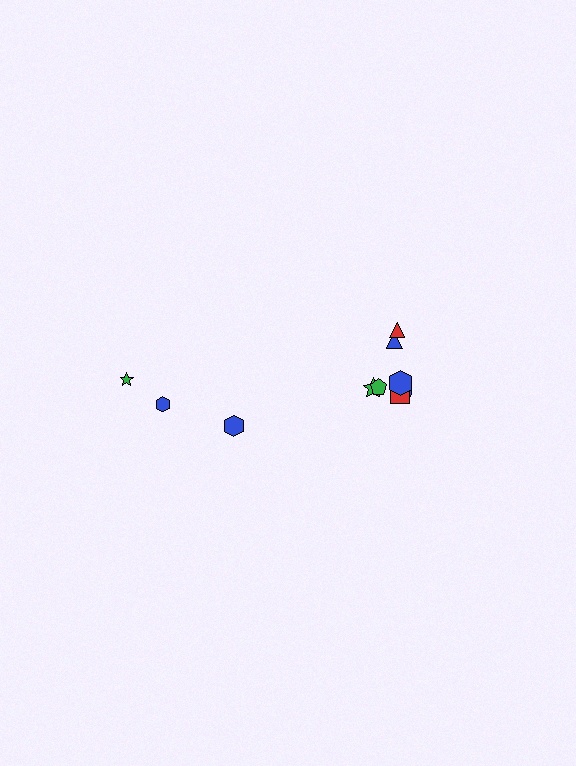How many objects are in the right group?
There are 7 objects.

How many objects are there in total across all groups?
There are 10 objects.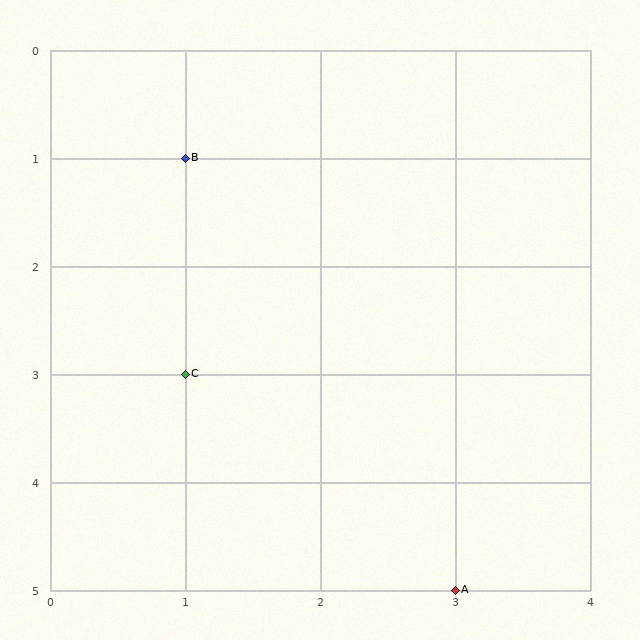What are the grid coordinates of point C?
Point C is at grid coordinates (1, 3).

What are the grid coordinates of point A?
Point A is at grid coordinates (3, 5).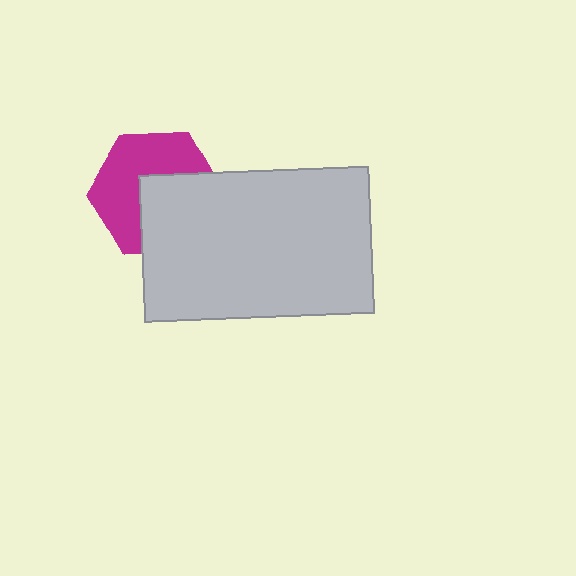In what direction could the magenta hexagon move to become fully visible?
The magenta hexagon could move toward the upper-left. That would shift it out from behind the light gray rectangle entirely.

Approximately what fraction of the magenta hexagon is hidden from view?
Roughly 44% of the magenta hexagon is hidden behind the light gray rectangle.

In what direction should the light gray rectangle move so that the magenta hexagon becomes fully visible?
The light gray rectangle should move toward the lower-right. That is the shortest direction to clear the overlap and leave the magenta hexagon fully visible.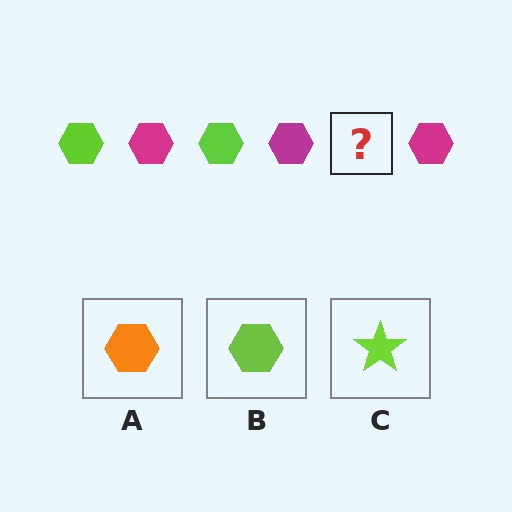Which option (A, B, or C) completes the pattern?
B.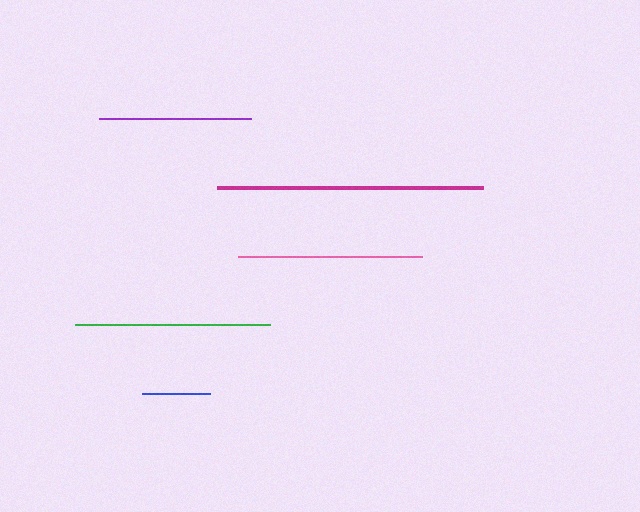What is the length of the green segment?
The green segment is approximately 195 pixels long.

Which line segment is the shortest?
The blue line is the shortest at approximately 68 pixels.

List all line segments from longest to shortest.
From longest to shortest: magenta, green, pink, purple, blue.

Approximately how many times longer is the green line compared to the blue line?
The green line is approximately 2.9 times the length of the blue line.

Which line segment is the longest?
The magenta line is the longest at approximately 266 pixels.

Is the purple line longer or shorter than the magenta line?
The magenta line is longer than the purple line.